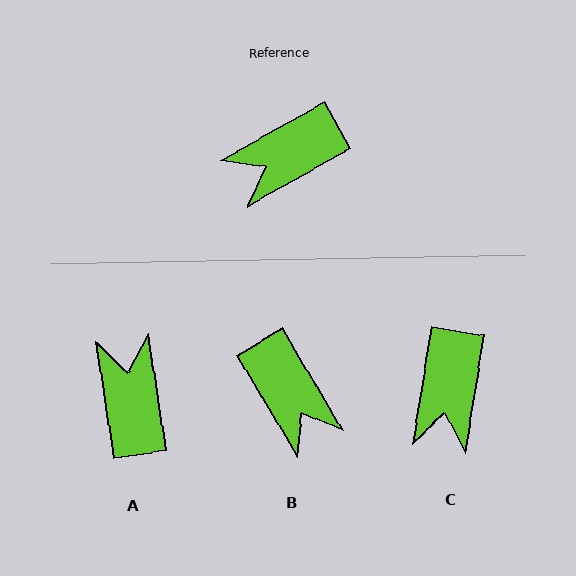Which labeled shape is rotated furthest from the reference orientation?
A, about 111 degrees away.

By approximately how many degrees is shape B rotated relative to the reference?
Approximately 91 degrees counter-clockwise.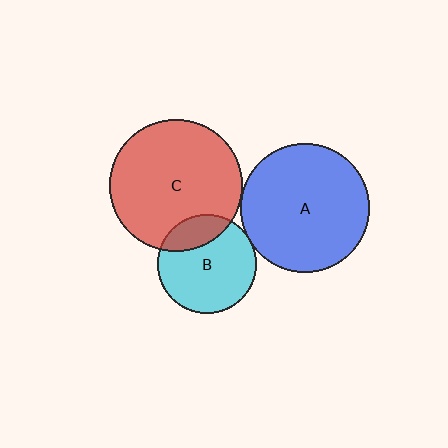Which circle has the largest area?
Circle C (red).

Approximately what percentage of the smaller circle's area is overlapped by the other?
Approximately 5%.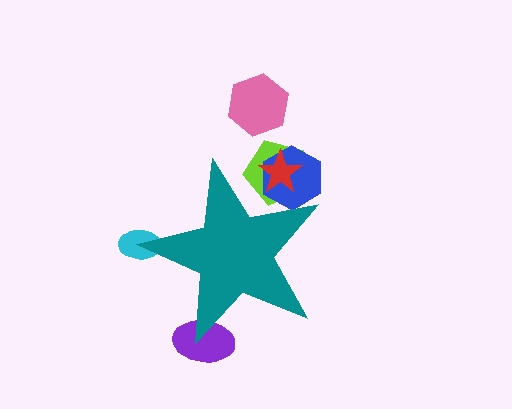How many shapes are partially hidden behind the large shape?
5 shapes are partially hidden.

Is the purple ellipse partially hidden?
Yes, the purple ellipse is partially hidden behind the teal star.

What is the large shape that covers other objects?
A teal star.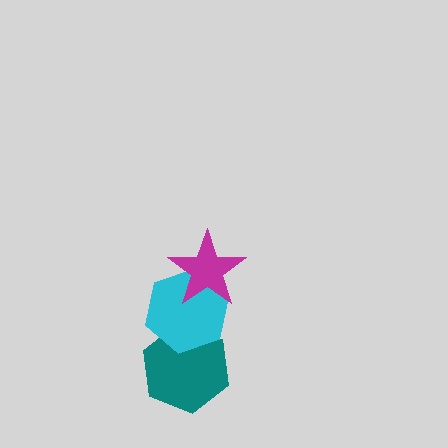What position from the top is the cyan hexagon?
The cyan hexagon is 2nd from the top.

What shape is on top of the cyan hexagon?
The magenta star is on top of the cyan hexagon.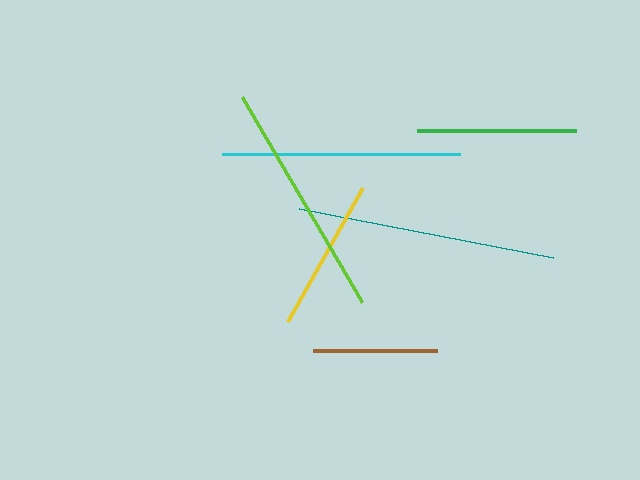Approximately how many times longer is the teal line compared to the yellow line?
The teal line is approximately 1.7 times the length of the yellow line.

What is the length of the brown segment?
The brown segment is approximately 124 pixels long.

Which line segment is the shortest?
The brown line is the shortest at approximately 124 pixels.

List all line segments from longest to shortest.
From longest to shortest: teal, cyan, lime, green, yellow, brown.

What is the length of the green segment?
The green segment is approximately 158 pixels long.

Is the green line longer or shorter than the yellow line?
The green line is longer than the yellow line.